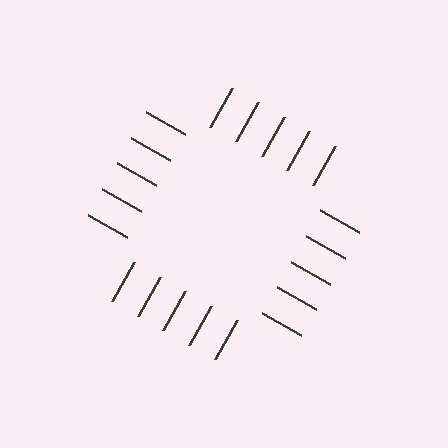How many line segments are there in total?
20 — 5 along each of the 4 edges.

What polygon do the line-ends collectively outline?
An illusory square — the line segments terminate on its edges but no continuous stroke is drawn.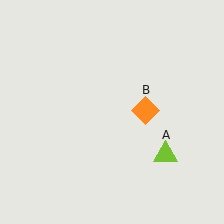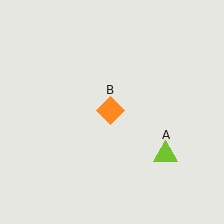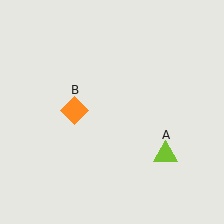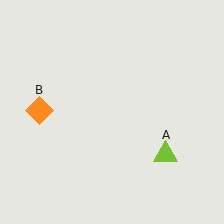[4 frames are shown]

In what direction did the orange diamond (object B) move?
The orange diamond (object B) moved left.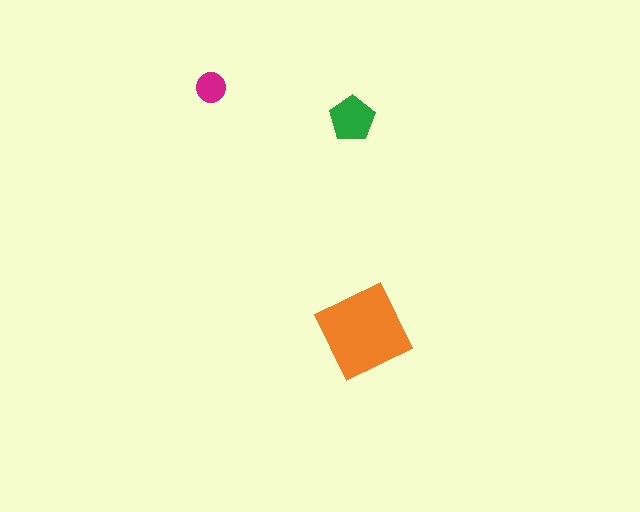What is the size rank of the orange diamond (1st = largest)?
1st.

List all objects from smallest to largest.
The magenta circle, the green pentagon, the orange diamond.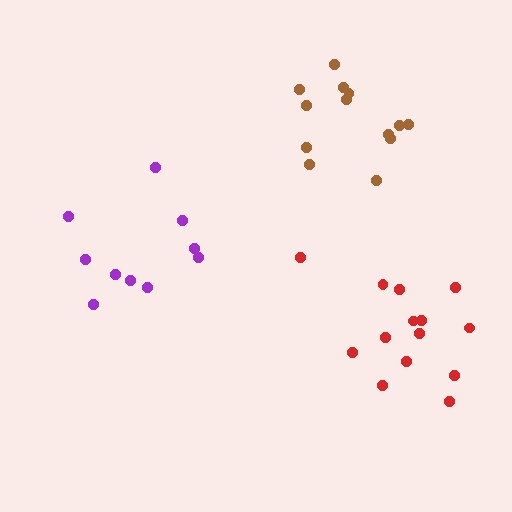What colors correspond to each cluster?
The clusters are colored: purple, brown, red.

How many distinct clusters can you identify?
There are 3 distinct clusters.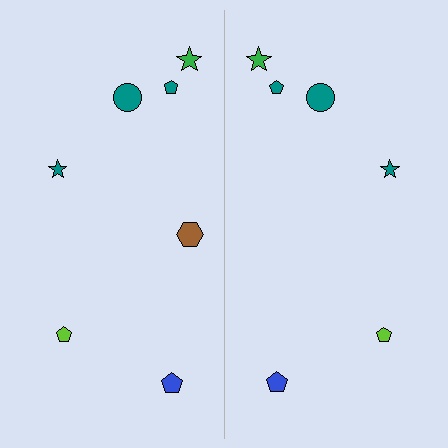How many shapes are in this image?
There are 13 shapes in this image.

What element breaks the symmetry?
A brown hexagon is missing from the right side.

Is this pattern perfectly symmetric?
No, the pattern is not perfectly symmetric. A brown hexagon is missing from the right side.